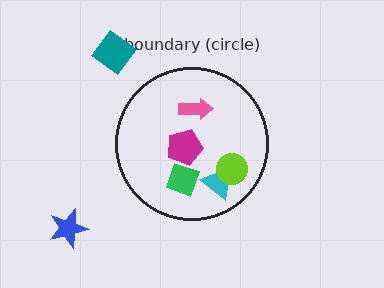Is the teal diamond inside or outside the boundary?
Outside.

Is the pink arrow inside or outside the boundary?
Inside.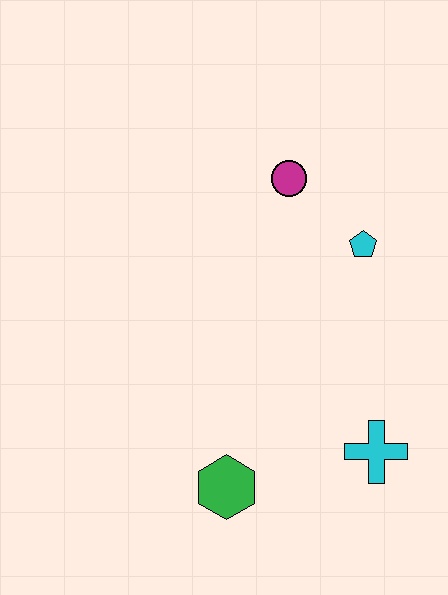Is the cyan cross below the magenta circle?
Yes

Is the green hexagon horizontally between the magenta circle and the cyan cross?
No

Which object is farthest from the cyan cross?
The magenta circle is farthest from the cyan cross.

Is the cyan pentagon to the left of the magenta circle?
No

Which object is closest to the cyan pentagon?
The magenta circle is closest to the cyan pentagon.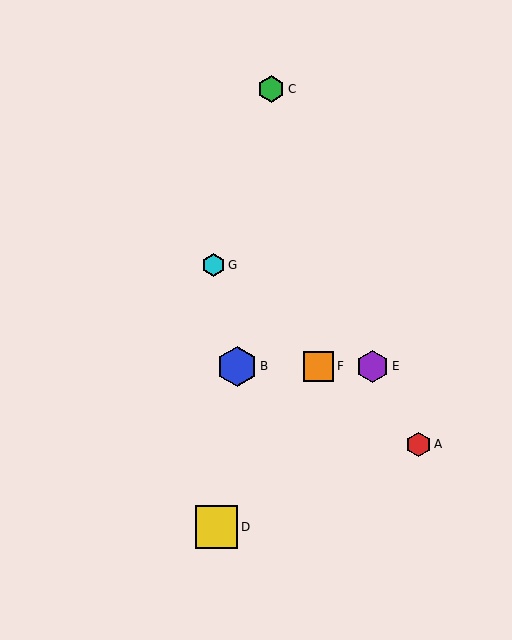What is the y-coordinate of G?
Object G is at y≈265.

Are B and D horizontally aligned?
No, B is at y≈366 and D is at y≈527.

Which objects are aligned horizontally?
Objects B, E, F are aligned horizontally.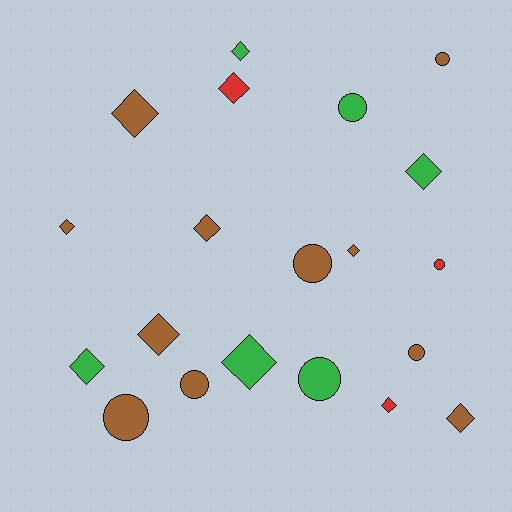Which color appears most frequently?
Brown, with 11 objects.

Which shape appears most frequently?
Diamond, with 12 objects.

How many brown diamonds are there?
There are 6 brown diamonds.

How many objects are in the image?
There are 20 objects.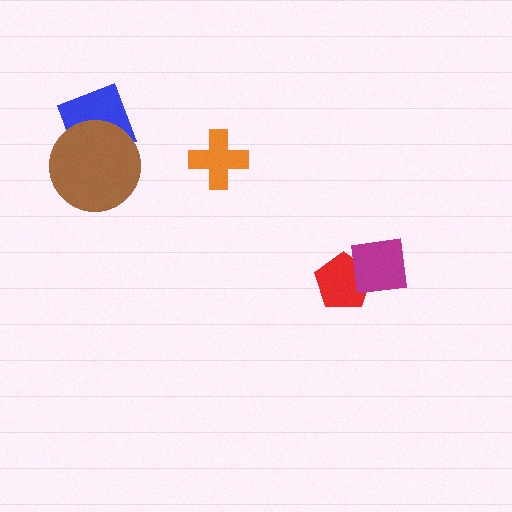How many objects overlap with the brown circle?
1 object overlaps with the brown circle.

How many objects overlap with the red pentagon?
1 object overlaps with the red pentagon.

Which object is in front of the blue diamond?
The brown circle is in front of the blue diamond.